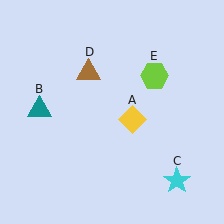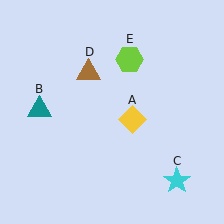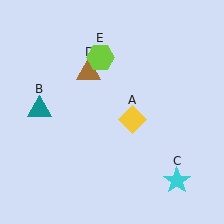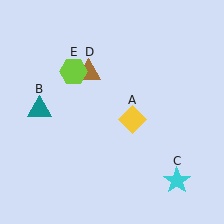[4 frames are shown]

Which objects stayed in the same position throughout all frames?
Yellow diamond (object A) and teal triangle (object B) and cyan star (object C) and brown triangle (object D) remained stationary.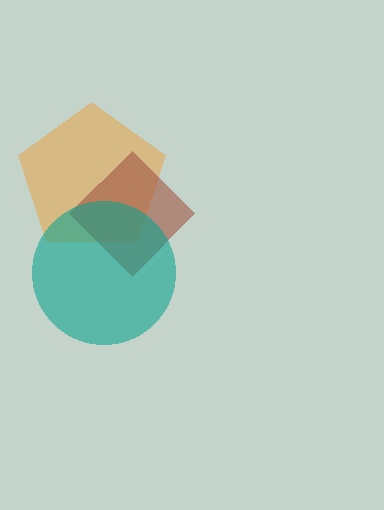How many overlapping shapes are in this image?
There are 3 overlapping shapes in the image.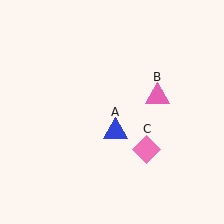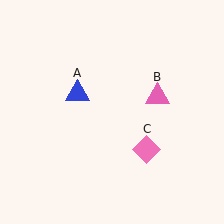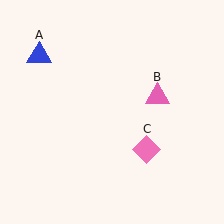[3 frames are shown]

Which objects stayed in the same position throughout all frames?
Pink triangle (object B) and pink diamond (object C) remained stationary.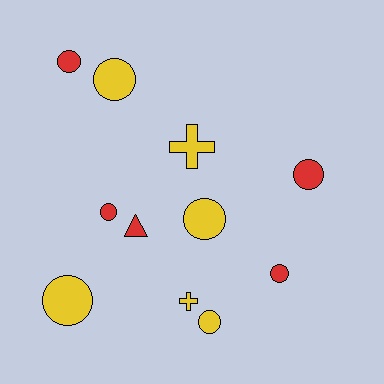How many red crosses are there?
There are no red crosses.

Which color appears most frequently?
Yellow, with 6 objects.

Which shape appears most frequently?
Circle, with 8 objects.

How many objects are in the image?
There are 11 objects.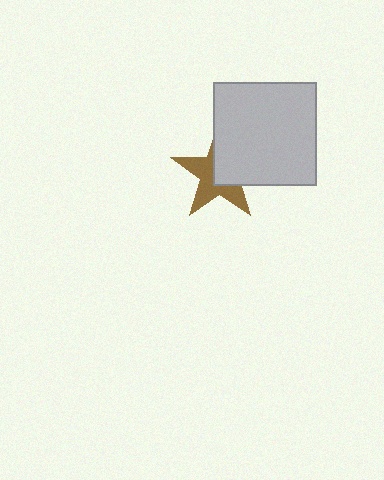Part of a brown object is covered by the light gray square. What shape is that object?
It is a star.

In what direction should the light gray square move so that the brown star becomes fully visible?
The light gray square should move toward the upper-right. That is the shortest direction to clear the overlap and leave the brown star fully visible.